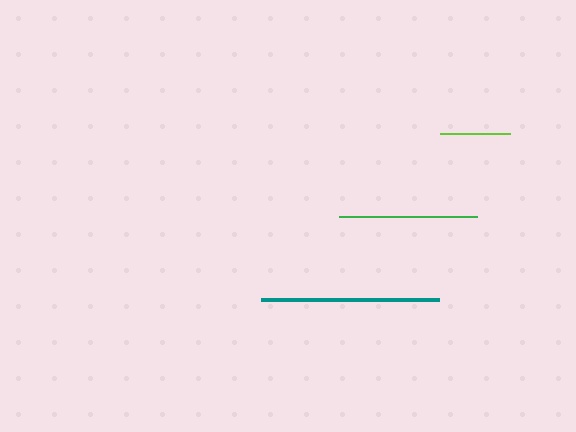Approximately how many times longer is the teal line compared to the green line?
The teal line is approximately 1.3 times the length of the green line.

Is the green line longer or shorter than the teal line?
The teal line is longer than the green line.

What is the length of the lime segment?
The lime segment is approximately 70 pixels long.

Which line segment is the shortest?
The lime line is the shortest at approximately 70 pixels.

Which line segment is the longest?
The teal line is the longest at approximately 178 pixels.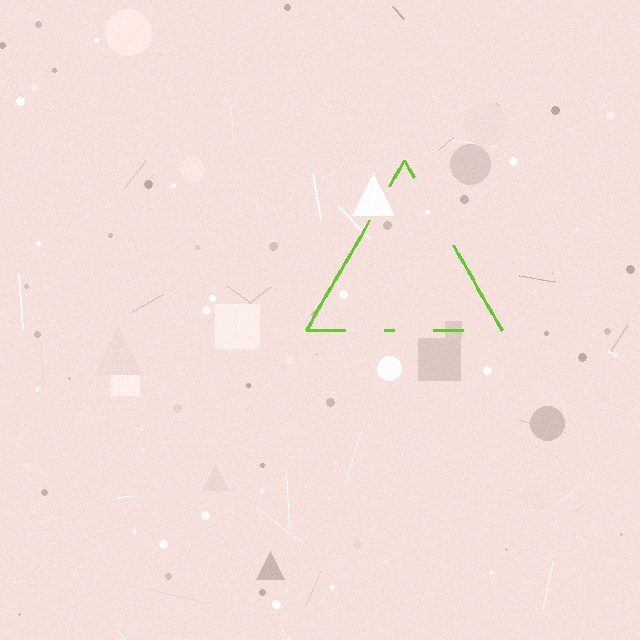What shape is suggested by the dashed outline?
The dashed outline suggests a triangle.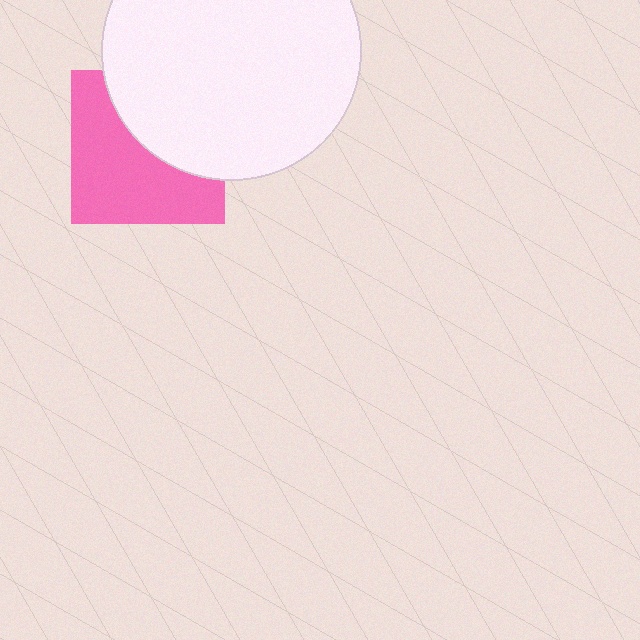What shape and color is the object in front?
The object in front is a white circle.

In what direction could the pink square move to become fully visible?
The pink square could move toward the lower-left. That would shift it out from behind the white circle entirely.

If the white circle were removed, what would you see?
You would see the complete pink square.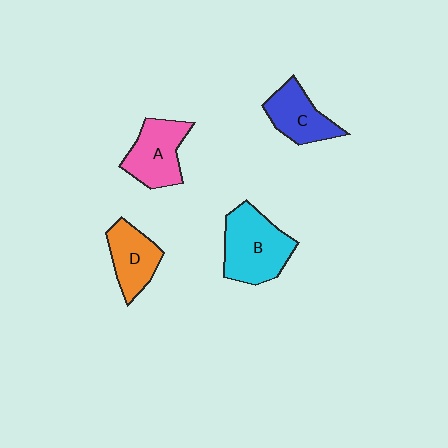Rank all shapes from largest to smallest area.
From largest to smallest: B (cyan), A (pink), C (blue), D (orange).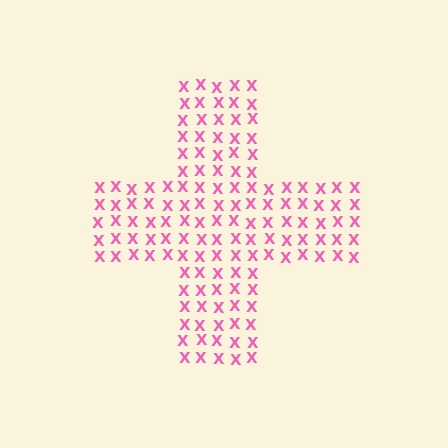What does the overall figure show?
The overall figure shows a cross.